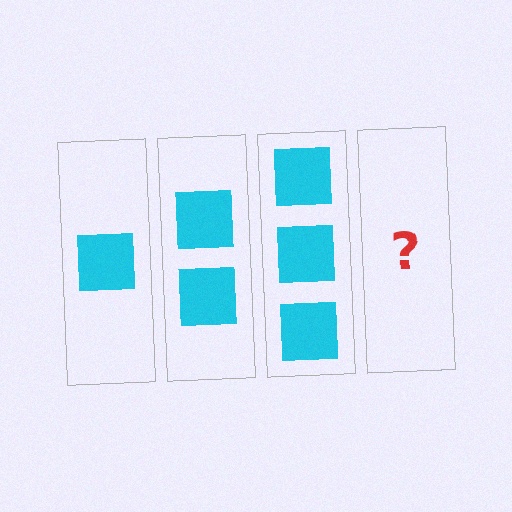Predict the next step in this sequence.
The next step is 4 squares.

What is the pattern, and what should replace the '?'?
The pattern is that each step adds one more square. The '?' should be 4 squares.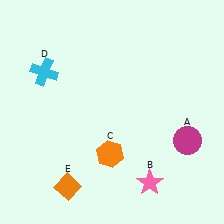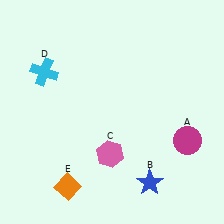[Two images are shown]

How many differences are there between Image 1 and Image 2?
There are 2 differences between the two images.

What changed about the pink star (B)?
In Image 1, B is pink. In Image 2, it changed to blue.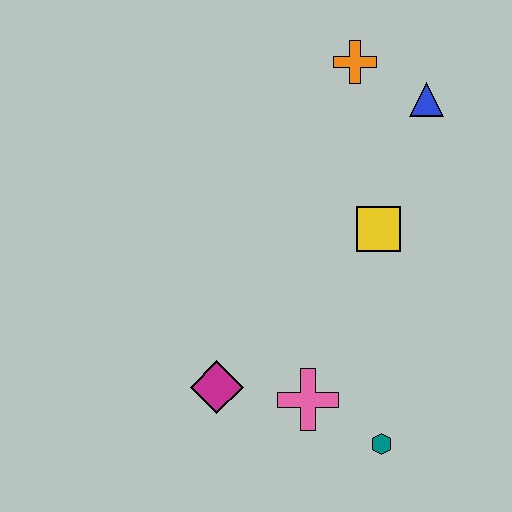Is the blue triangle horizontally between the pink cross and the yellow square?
No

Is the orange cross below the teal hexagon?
No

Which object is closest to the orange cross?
The blue triangle is closest to the orange cross.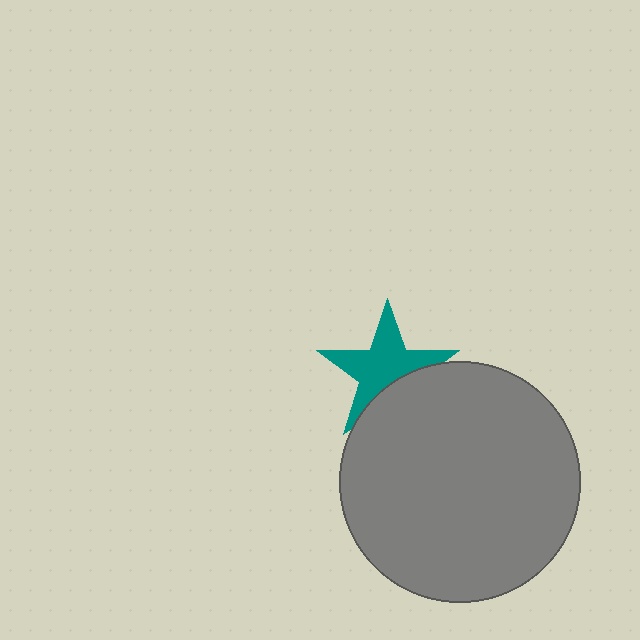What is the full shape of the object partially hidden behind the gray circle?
The partially hidden object is a teal star.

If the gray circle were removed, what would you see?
You would see the complete teal star.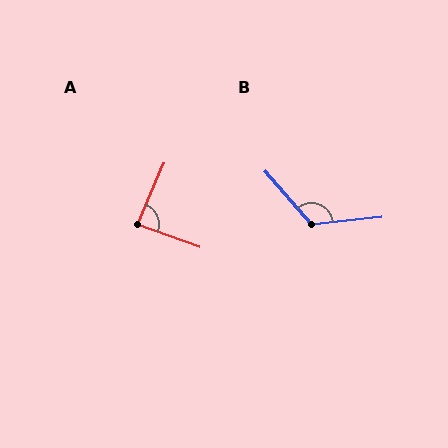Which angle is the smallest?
A, at approximately 86 degrees.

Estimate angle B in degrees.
Approximately 125 degrees.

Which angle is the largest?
B, at approximately 125 degrees.